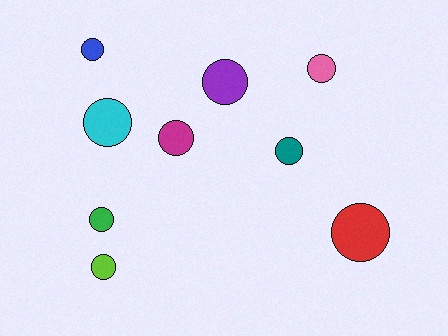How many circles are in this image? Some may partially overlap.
There are 9 circles.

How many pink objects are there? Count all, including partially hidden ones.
There is 1 pink object.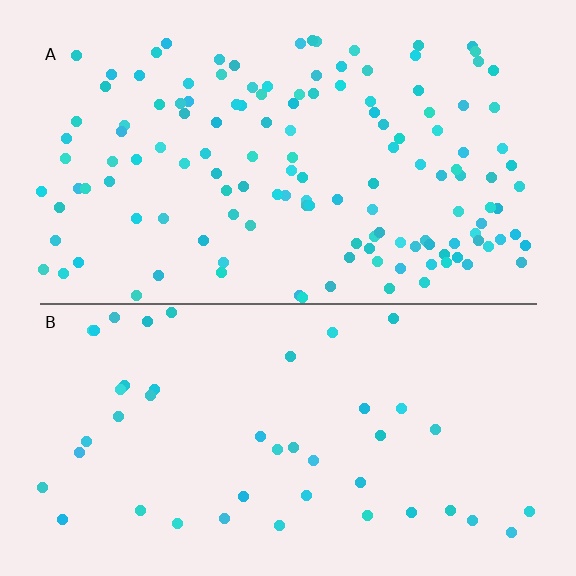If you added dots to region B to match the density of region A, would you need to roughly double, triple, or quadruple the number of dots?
Approximately triple.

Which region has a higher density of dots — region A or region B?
A (the top).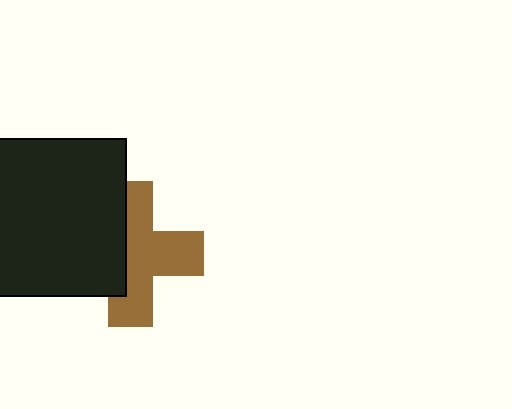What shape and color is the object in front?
The object in front is a black square.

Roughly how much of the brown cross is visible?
About half of it is visible (roughly 59%).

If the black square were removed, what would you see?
You would see the complete brown cross.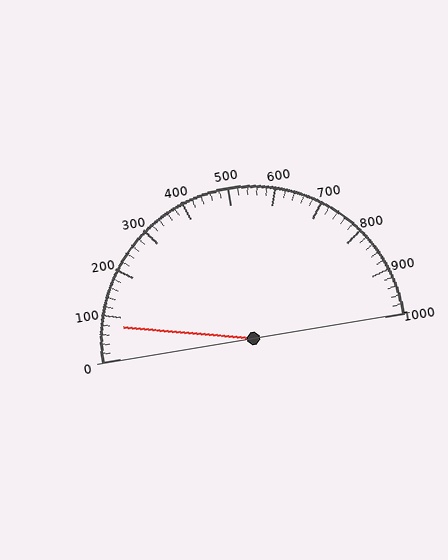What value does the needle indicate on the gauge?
The needle indicates approximately 80.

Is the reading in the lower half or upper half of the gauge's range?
The reading is in the lower half of the range (0 to 1000).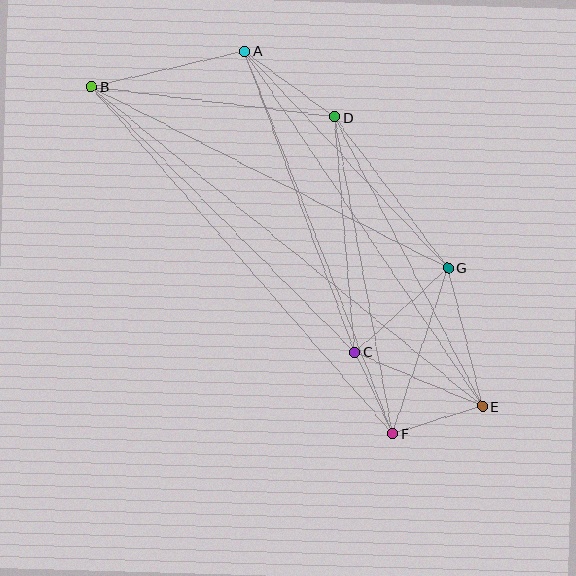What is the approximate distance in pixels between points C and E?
The distance between C and E is approximately 138 pixels.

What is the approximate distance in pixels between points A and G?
The distance between A and G is approximately 297 pixels.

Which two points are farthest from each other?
Points B and E are farthest from each other.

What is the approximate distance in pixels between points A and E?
The distance between A and E is approximately 428 pixels.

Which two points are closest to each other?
Points C and F are closest to each other.